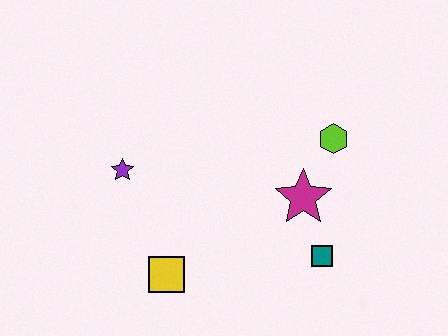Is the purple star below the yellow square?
No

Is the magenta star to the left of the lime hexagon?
Yes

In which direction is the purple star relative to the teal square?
The purple star is to the left of the teal square.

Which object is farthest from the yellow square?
The lime hexagon is farthest from the yellow square.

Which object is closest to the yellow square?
The purple star is closest to the yellow square.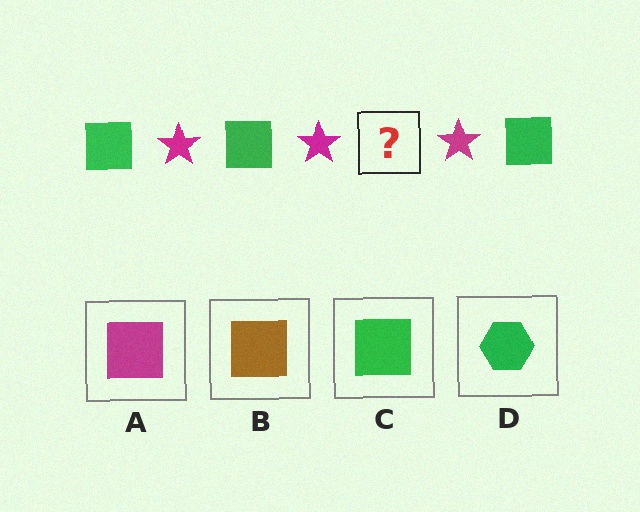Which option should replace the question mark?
Option C.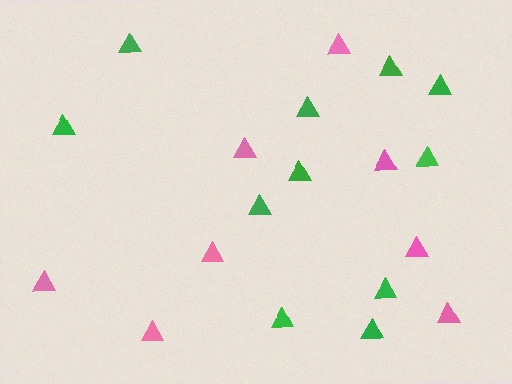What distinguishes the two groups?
There are 2 groups: one group of green triangles (11) and one group of pink triangles (8).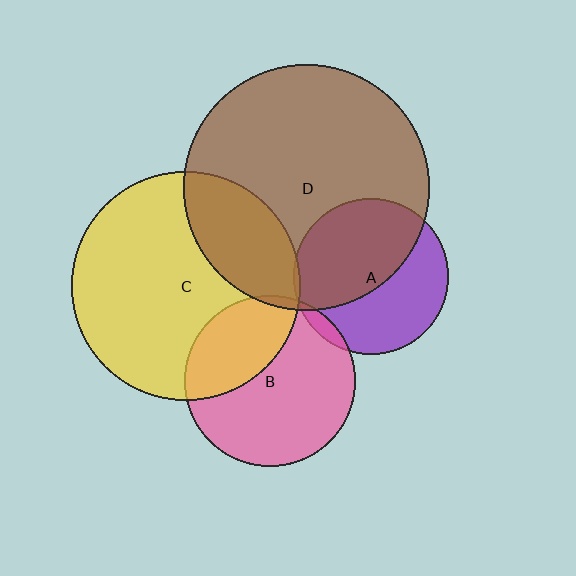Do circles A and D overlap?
Yes.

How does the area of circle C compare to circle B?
Approximately 1.8 times.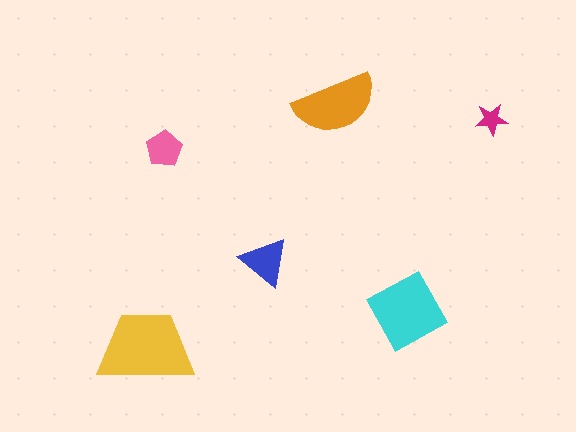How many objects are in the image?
There are 6 objects in the image.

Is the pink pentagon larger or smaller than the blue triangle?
Smaller.